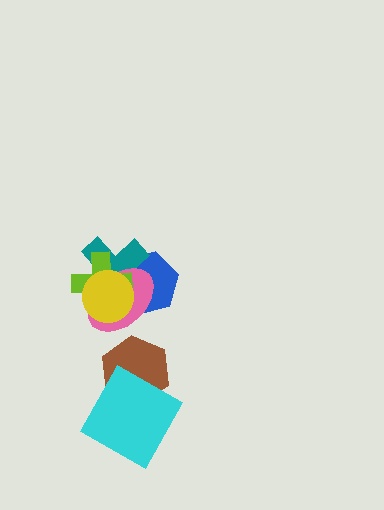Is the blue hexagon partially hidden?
Yes, it is partially covered by another shape.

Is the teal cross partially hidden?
Yes, it is partially covered by another shape.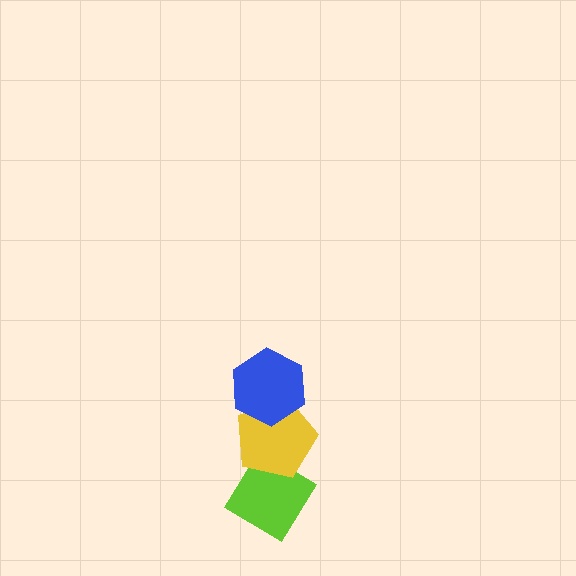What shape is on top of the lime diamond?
The yellow pentagon is on top of the lime diamond.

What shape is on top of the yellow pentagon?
The blue hexagon is on top of the yellow pentagon.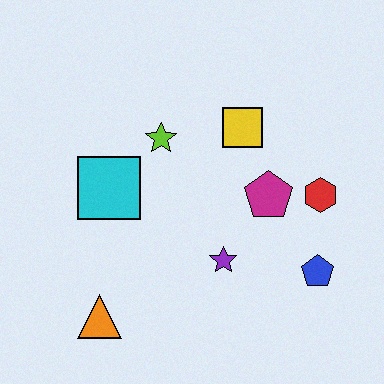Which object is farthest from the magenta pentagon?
The orange triangle is farthest from the magenta pentagon.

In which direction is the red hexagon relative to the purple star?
The red hexagon is to the right of the purple star.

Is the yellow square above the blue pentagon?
Yes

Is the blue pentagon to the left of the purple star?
No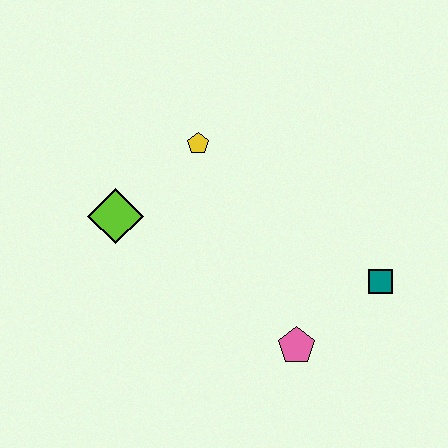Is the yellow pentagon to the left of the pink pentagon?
Yes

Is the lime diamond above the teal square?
Yes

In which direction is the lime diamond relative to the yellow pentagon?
The lime diamond is to the left of the yellow pentagon.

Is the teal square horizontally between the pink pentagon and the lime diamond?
No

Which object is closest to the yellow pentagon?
The lime diamond is closest to the yellow pentagon.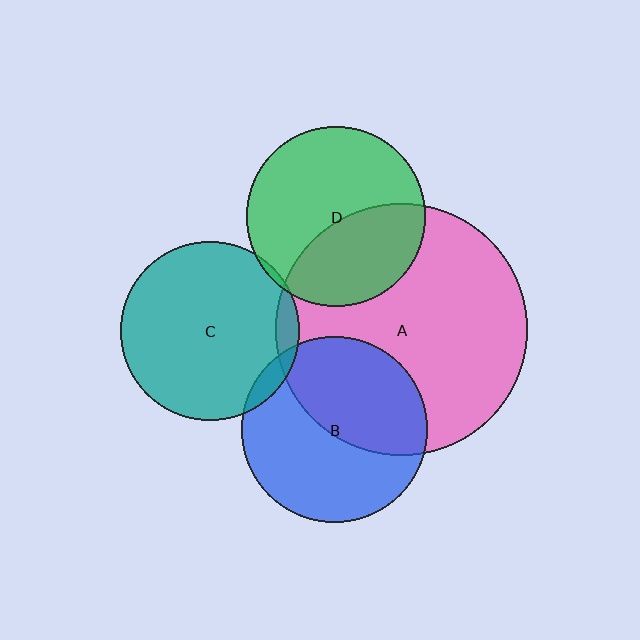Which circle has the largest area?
Circle A (pink).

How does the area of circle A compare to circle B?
Approximately 1.8 times.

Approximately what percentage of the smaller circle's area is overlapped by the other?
Approximately 5%.